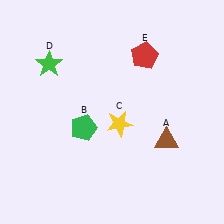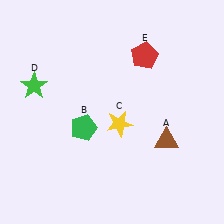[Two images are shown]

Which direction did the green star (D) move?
The green star (D) moved down.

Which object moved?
The green star (D) moved down.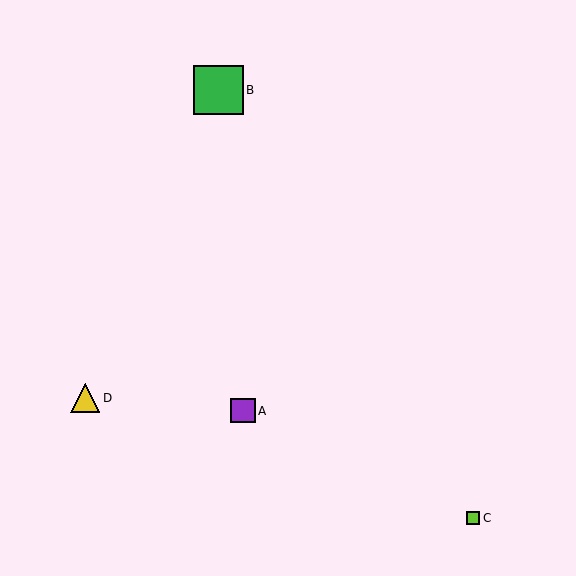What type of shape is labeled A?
Shape A is a purple square.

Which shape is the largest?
The green square (labeled B) is the largest.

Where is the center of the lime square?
The center of the lime square is at (473, 518).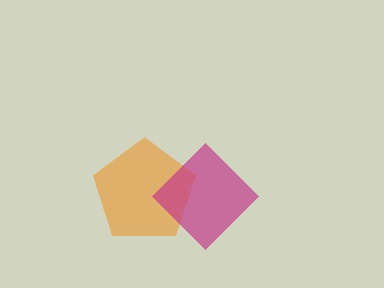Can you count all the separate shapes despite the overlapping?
Yes, there are 2 separate shapes.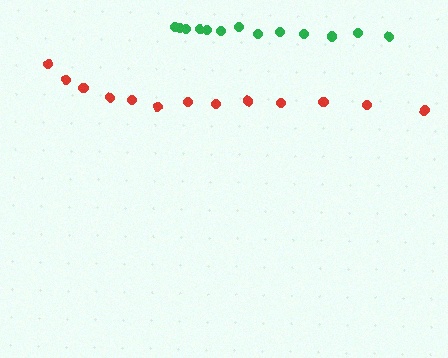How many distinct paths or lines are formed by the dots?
There are 2 distinct paths.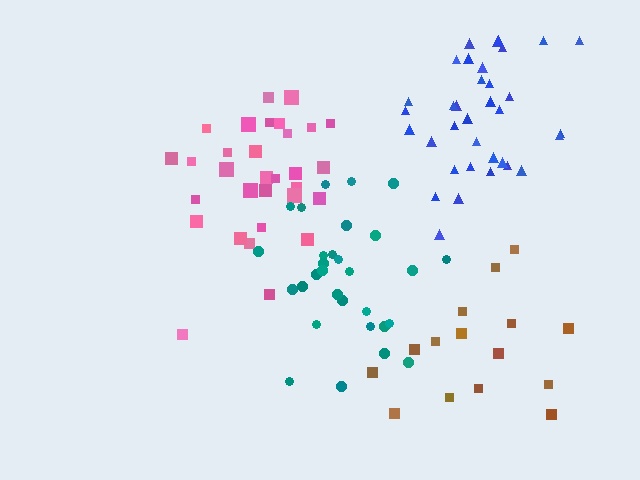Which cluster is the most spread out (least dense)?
Brown.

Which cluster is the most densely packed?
Blue.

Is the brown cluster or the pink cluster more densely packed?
Pink.